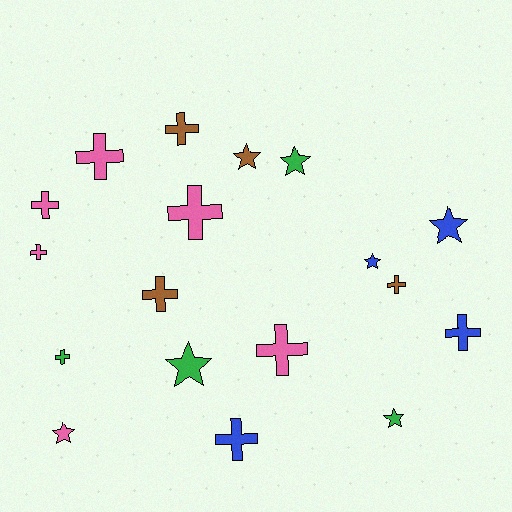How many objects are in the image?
There are 18 objects.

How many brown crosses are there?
There are 3 brown crosses.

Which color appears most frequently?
Pink, with 6 objects.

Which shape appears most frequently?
Cross, with 11 objects.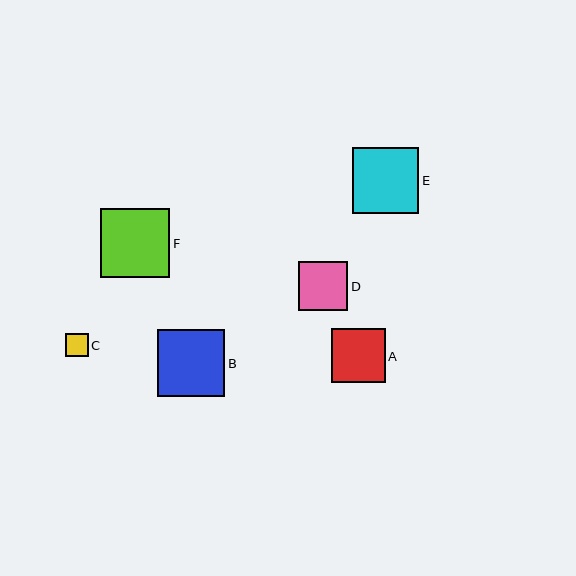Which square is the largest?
Square F is the largest with a size of approximately 69 pixels.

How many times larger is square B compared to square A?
Square B is approximately 1.3 times the size of square A.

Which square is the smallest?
Square C is the smallest with a size of approximately 23 pixels.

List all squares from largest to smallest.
From largest to smallest: F, B, E, A, D, C.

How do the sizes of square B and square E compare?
Square B and square E are approximately the same size.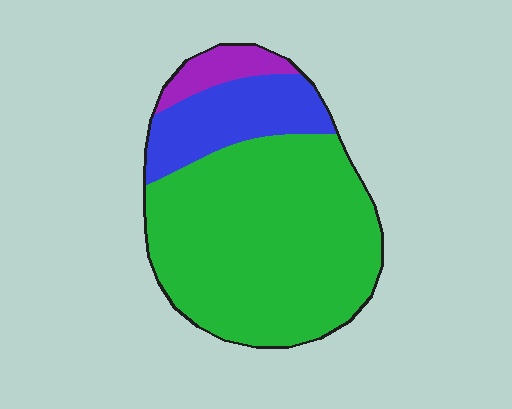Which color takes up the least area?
Purple, at roughly 10%.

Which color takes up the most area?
Green, at roughly 70%.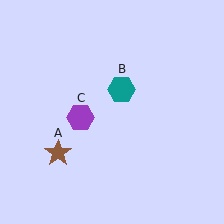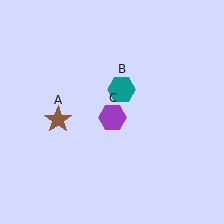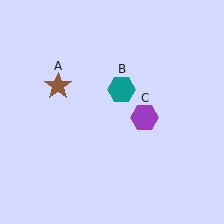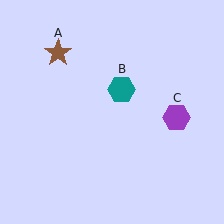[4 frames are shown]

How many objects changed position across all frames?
2 objects changed position: brown star (object A), purple hexagon (object C).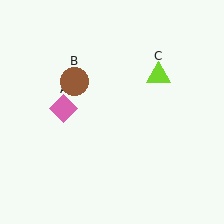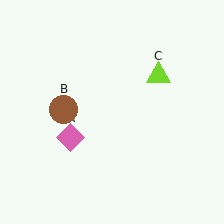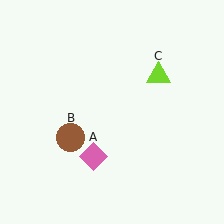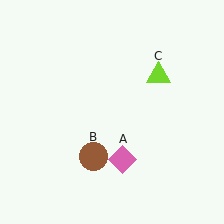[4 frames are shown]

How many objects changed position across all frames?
2 objects changed position: pink diamond (object A), brown circle (object B).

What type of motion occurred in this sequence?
The pink diamond (object A), brown circle (object B) rotated counterclockwise around the center of the scene.